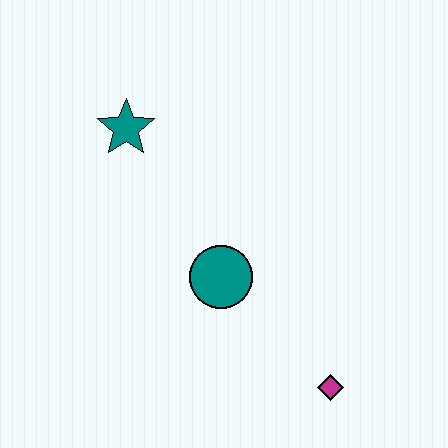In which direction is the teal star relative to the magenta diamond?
The teal star is above the magenta diamond.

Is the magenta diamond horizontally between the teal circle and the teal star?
No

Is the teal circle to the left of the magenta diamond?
Yes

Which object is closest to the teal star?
The teal circle is closest to the teal star.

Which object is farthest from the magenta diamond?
The teal star is farthest from the magenta diamond.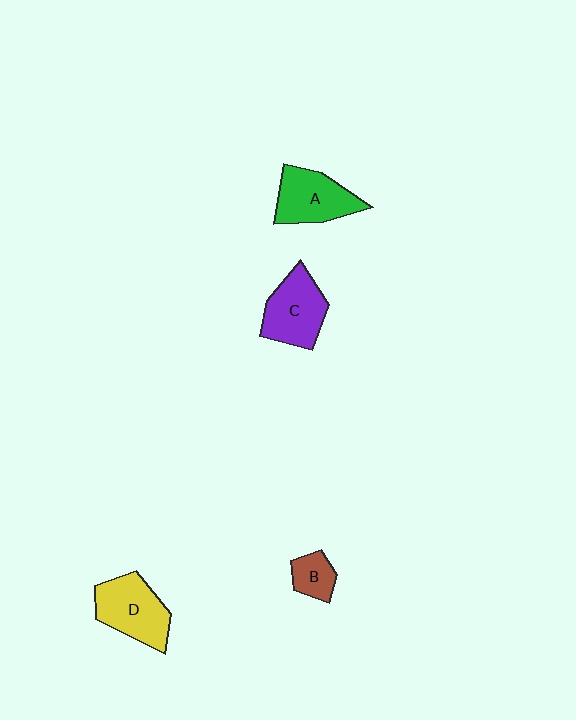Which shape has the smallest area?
Shape B (brown).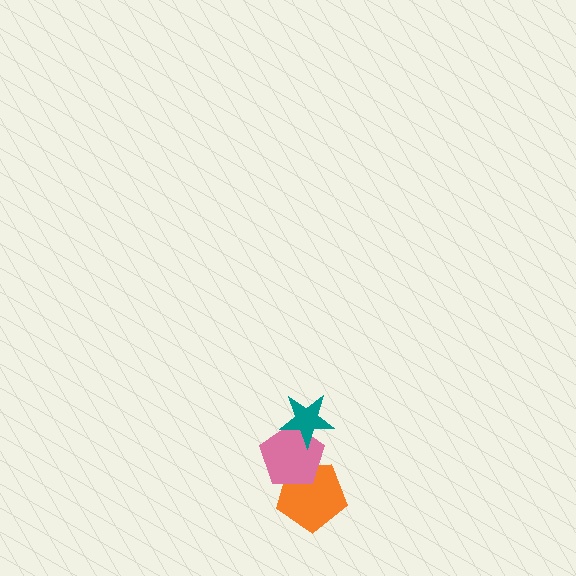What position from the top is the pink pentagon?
The pink pentagon is 2nd from the top.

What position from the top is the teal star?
The teal star is 1st from the top.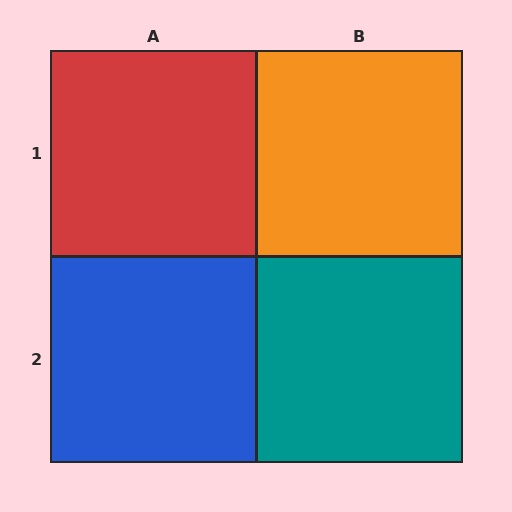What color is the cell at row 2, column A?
Blue.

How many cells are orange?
1 cell is orange.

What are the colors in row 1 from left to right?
Red, orange.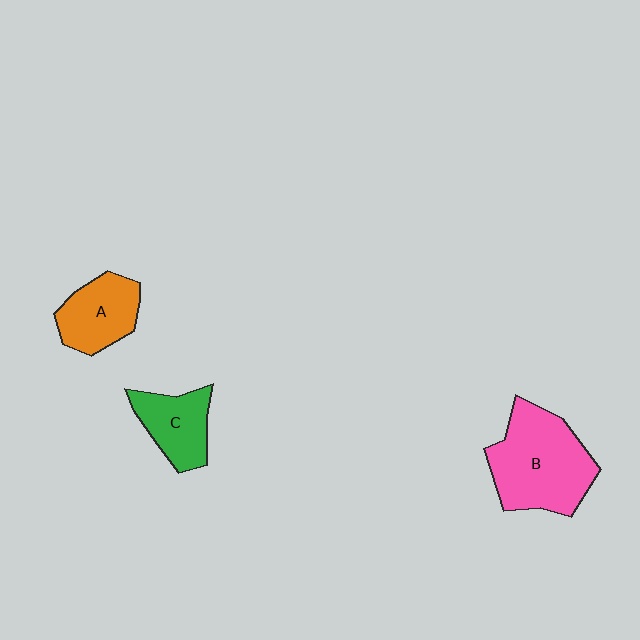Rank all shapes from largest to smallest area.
From largest to smallest: B (pink), A (orange), C (green).